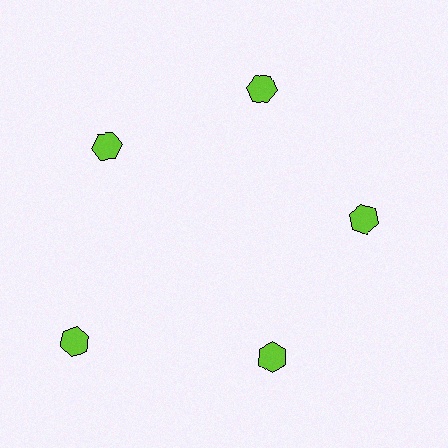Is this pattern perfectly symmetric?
No. The 5 lime hexagons are arranged in a ring, but one element near the 8 o'clock position is pushed outward from the center, breaking the 5-fold rotational symmetry.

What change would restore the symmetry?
The symmetry would be restored by moving it inward, back onto the ring so that all 5 hexagons sit at equal angles and equal distance from the center.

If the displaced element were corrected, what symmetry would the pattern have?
It would have 5-fold rotational symmetry — the pattern would map onto itself every 72 degrees.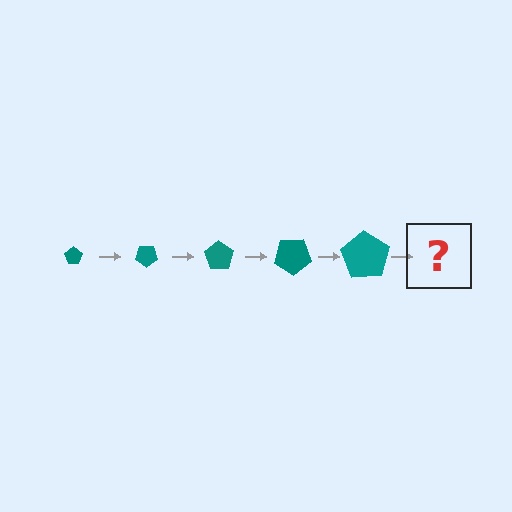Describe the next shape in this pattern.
It should be a pentagon, larger than the previous one and rotated 175 degrees from the start.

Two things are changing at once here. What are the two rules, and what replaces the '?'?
The two rules are that the pentagon grows larger each step and it rotates 35 degrees each step. The '?' should be a pentagon, larger than the previous one and rotated 175 degrees from the start.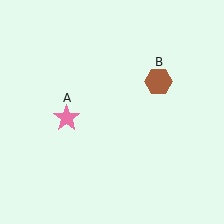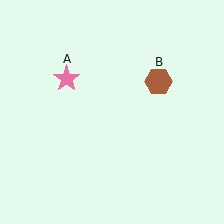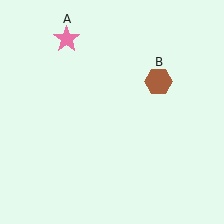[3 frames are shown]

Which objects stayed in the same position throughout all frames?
Brown hexagon (object B) remained stationary.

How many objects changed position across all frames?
1 object changed position: pink star (object A).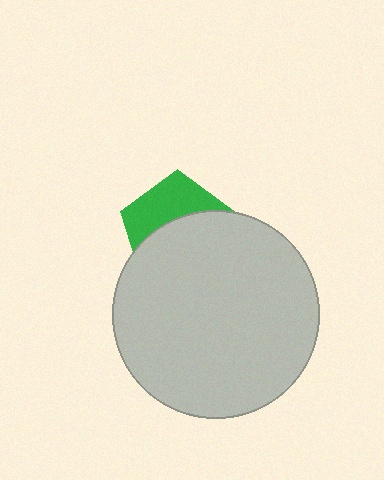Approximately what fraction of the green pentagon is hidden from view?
Roughly 59% of the green pentagon is hidden behind the light gray circle.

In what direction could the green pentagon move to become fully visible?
The green pentagon could move up. That would shift it out from behind the light gray circle entirely.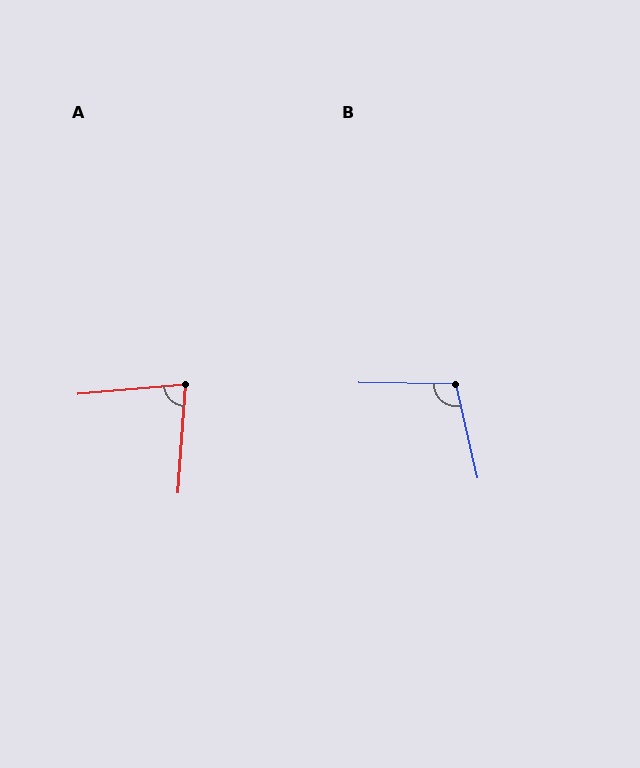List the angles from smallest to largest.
A (81°), B (104°).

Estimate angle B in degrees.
Approximately 104 degrees.